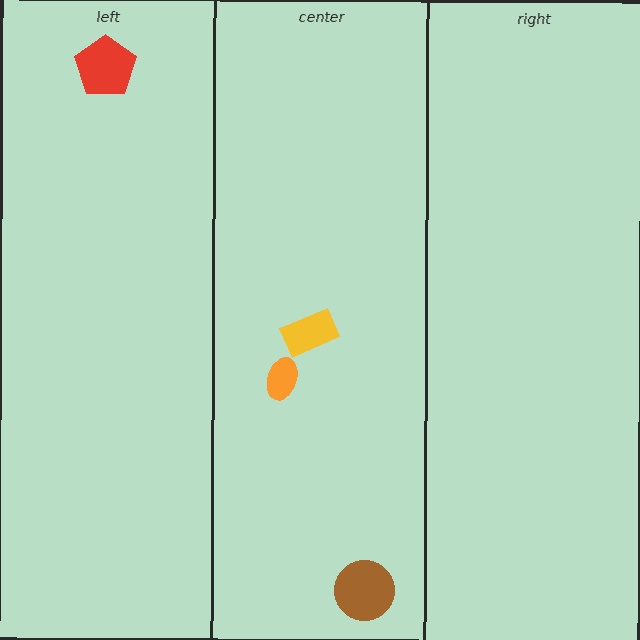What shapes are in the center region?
The yellow rectangle, the brown circle, the orange ellipse.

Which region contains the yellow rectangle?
The center region.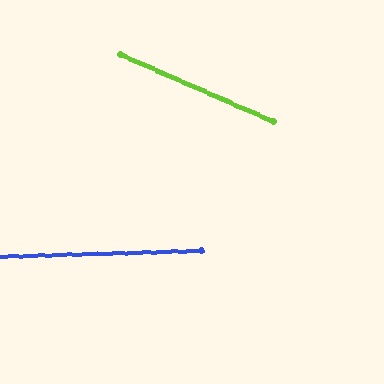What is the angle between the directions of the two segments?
Approximately 25 degrees.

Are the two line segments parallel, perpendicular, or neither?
Neither parallel nor perpendicular — they differ by about 25°.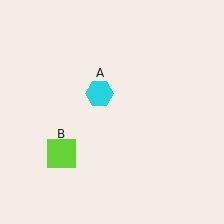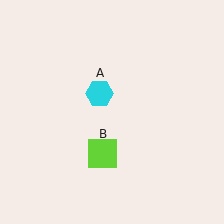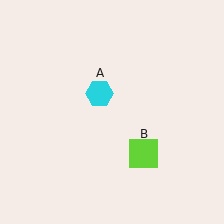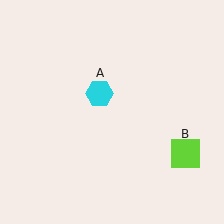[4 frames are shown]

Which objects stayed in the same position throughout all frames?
Cyan hexagon (object A) remained stationary.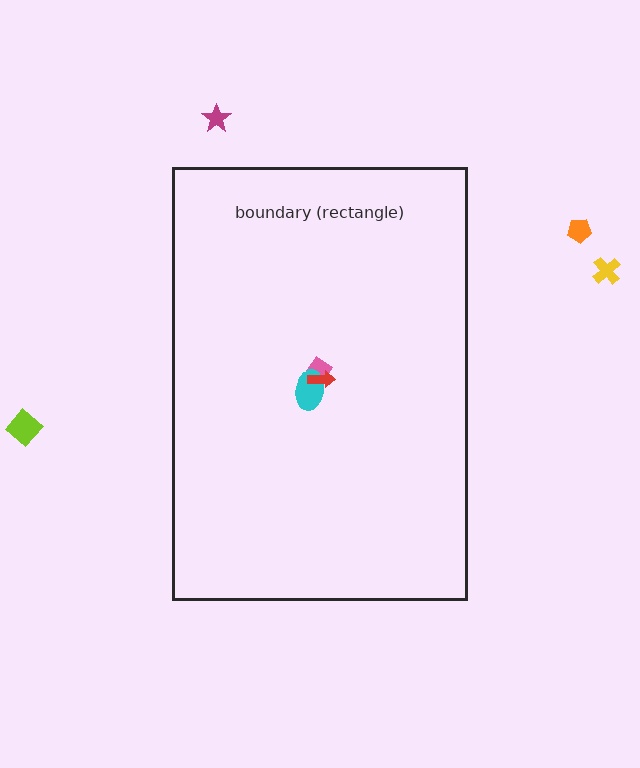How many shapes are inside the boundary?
3 inside, 4 outside.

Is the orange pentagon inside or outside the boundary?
Outside.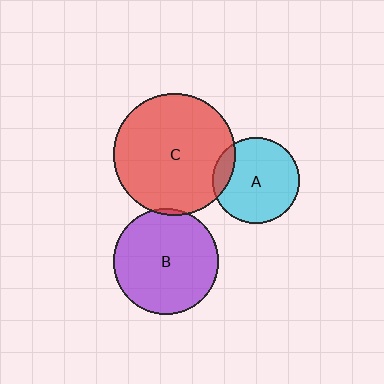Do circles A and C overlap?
Yes.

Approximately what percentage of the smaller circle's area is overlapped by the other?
Approximately 15%.